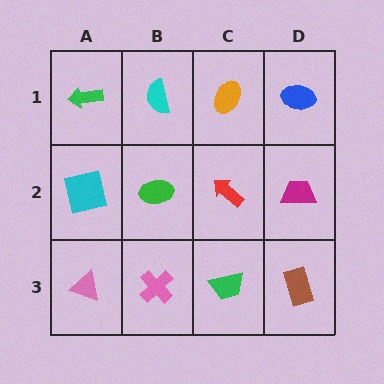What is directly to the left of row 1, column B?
A green arrow.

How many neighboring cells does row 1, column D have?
2.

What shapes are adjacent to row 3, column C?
A red arrow (row 2, column C), a pink cross (row 3, column B), a brown rectangle (row 3, column D).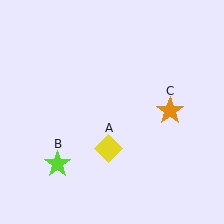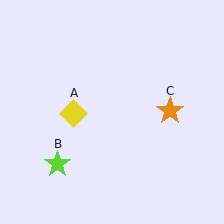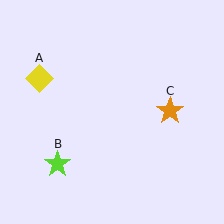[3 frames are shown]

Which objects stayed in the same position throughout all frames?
Lime star (object B) and orange star (object C) remained stationary.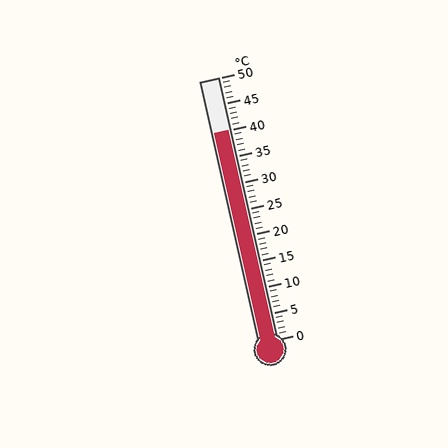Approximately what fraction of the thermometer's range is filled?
The thermometer is filled to approximately 80% of its range.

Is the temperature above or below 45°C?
The temperature is below 45°C.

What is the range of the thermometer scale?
The thermometer scale ranges from 0°C to 50°C.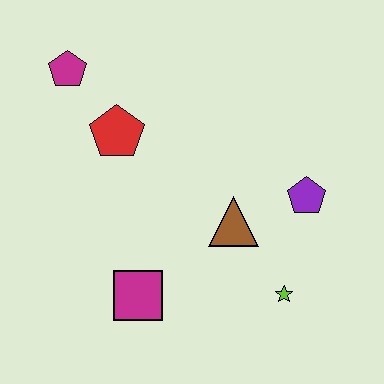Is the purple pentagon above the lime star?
Yes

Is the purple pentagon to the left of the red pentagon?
No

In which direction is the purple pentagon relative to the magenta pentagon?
The purple pentagon is to the right of the magenta pentagon.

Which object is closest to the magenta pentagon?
The red pentagon is closest to the magenta pentagon.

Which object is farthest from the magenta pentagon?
The lime star is farthest from the magenta pentagon.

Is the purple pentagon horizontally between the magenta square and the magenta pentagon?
No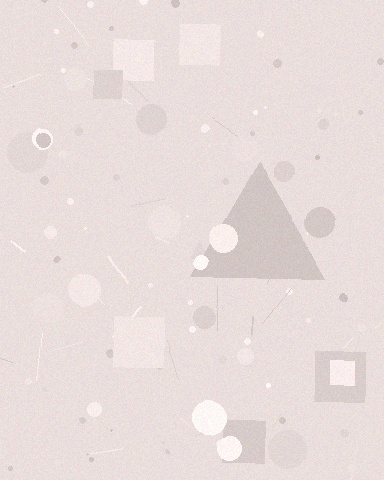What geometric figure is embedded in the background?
A triangle is embedded in the background.